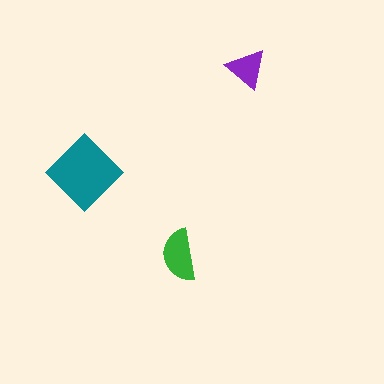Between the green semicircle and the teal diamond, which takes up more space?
The teal diamond.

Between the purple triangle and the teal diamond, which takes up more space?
The teal diamond.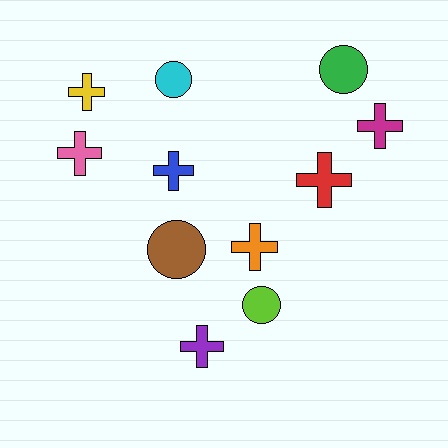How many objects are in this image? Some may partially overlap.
There are 11 objects.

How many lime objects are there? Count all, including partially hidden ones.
There is 1 lime object.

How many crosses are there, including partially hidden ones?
There are 7 crosses.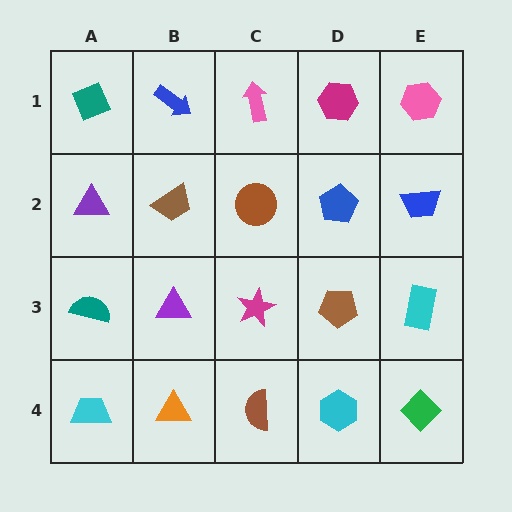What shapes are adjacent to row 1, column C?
A brown circle (row 2, column C), a blue arrow (row 1, column B), a magenta hexagon (row 1, column D).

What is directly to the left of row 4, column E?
A cyan hexagon.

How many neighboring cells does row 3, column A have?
3.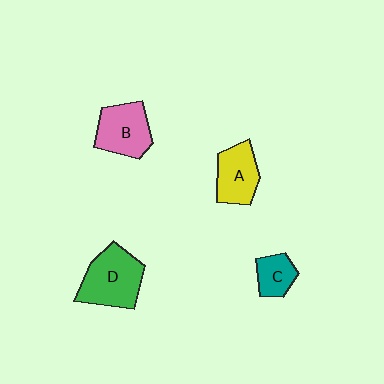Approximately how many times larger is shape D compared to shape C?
Approximately 2.2 times.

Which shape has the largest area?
Shape D (green).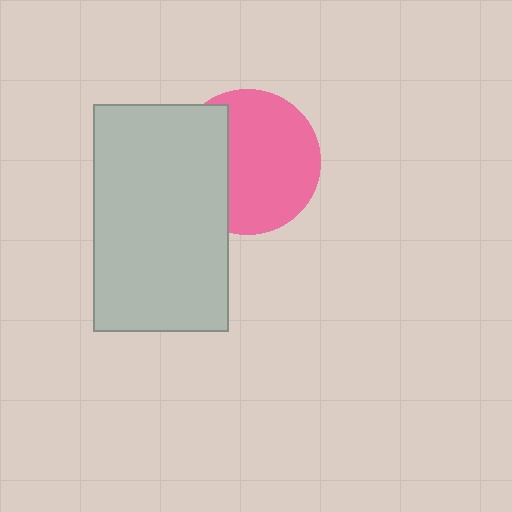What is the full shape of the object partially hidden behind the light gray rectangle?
The partially hidden object is a pink circle.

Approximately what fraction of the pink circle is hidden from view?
Roughly 33% of the pink circle is hidden behind the light gray rectangle.